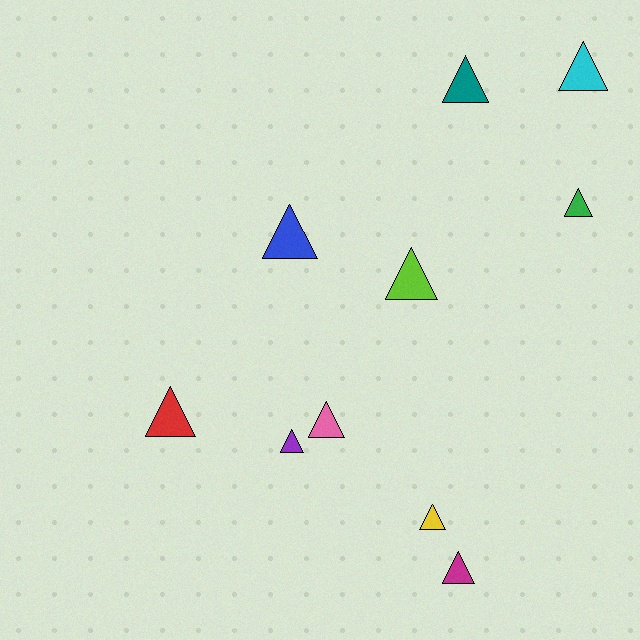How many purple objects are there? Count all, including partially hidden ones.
There is 1 purple object.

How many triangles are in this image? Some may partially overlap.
There are 10 triangles.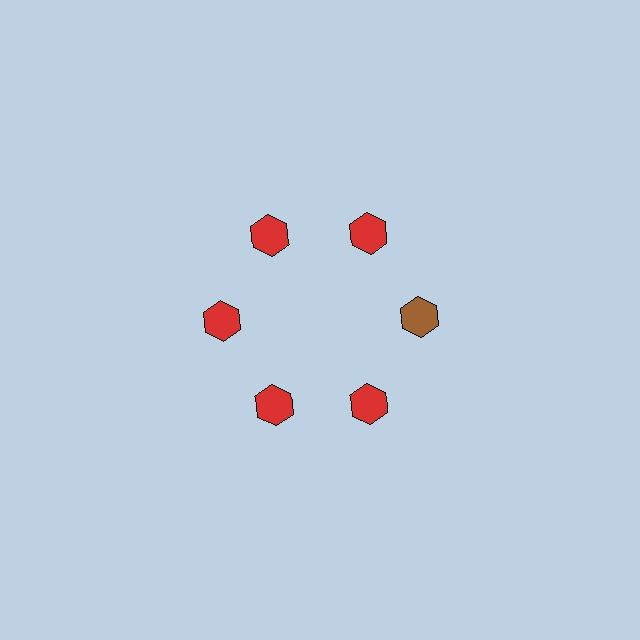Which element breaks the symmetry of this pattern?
The brown hexagon at roughly the 3 o'clock position breaks the symmetry. All other shapes are red hexagons.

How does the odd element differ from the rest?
It has a different color: brown instead of red.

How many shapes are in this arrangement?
There are 6 shapes arranged in a ring pattern.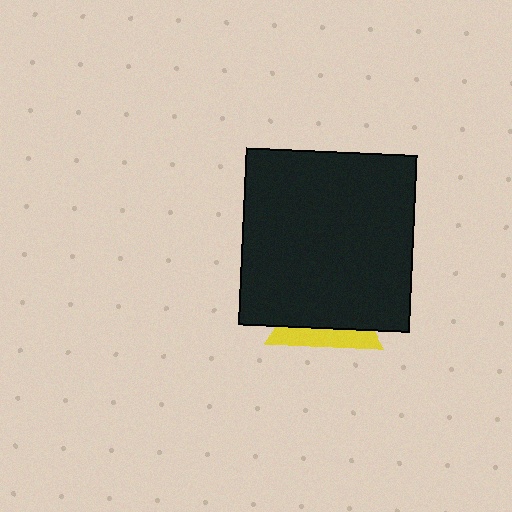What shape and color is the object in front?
The object in front is a black rectangle.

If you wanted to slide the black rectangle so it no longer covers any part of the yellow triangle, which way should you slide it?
Slide it up — that is the most direct way to separate the two shapes.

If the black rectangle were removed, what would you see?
You would see the complete yellow triangle.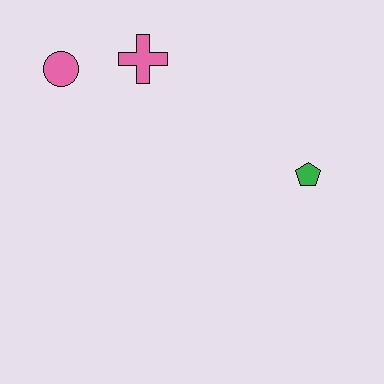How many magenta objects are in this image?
There are no magenta objects.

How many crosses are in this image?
There is 1 cross.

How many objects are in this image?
There are 3 objects.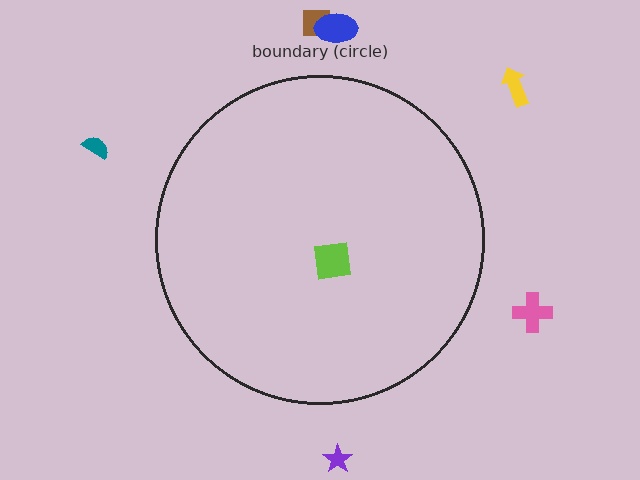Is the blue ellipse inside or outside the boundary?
Outside.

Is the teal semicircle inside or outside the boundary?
Outside.